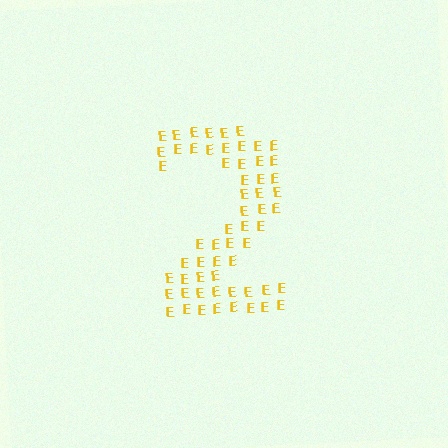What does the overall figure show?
The overall figure shows the digit 2.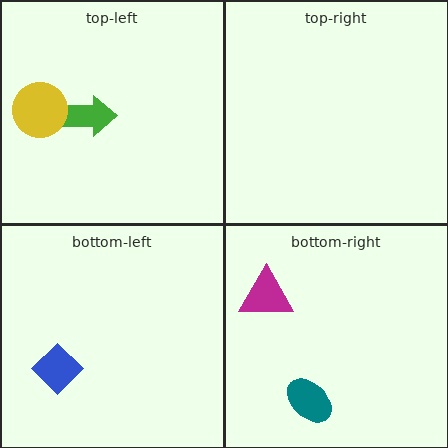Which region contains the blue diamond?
The bottom-left region.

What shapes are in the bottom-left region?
The blue diamond.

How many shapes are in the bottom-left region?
1.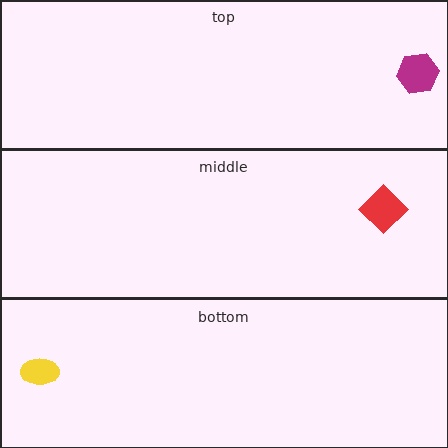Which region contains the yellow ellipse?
The bottom region.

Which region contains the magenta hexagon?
The top region.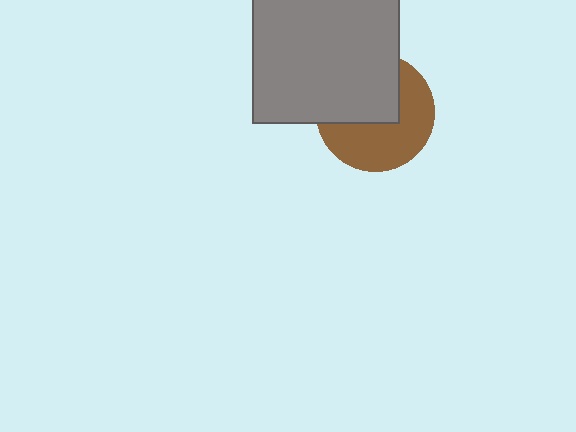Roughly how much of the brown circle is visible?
About half of it is visible (roughly 54%).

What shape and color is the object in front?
The object in front is a gray rectangle.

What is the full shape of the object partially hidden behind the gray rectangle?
The partially hidden object is a brown circle.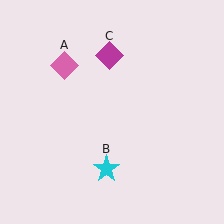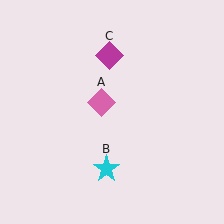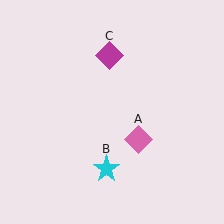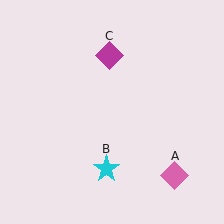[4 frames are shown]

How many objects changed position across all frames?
1 object changed position: pink diamond (object A).